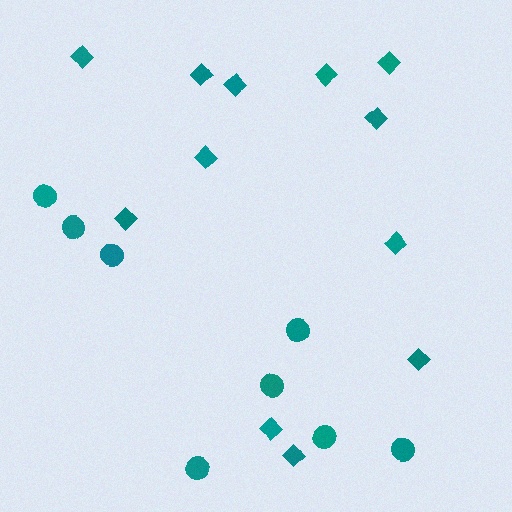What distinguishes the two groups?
There are 2 groups: one group of circles (8) and one group of diamonds (12).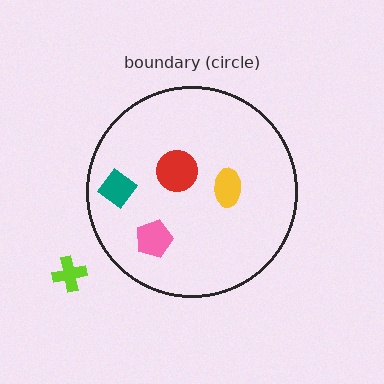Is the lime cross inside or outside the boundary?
Outside.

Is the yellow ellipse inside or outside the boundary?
Inside.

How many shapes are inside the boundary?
4 inside, 1 outside.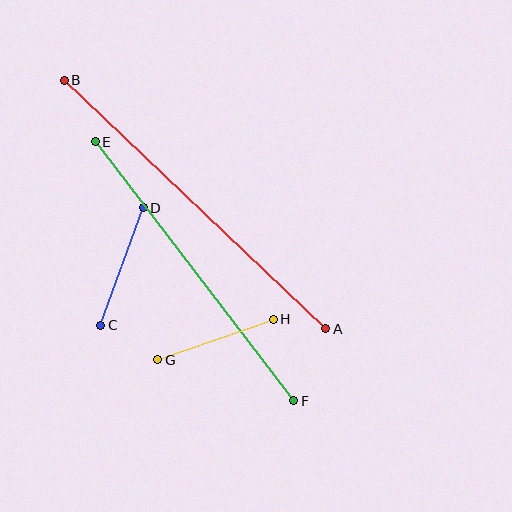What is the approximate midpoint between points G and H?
The midpoint is at approximately (215, 339) pixels.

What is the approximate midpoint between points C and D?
The midpoint is at approximately (122, 267) pixels.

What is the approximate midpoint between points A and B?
The midpoint is at approximately (195, 205) pixels.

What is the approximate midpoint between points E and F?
The midpoint is at approximately (195, 271) pixels.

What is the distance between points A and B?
The distance is approximately 361 pixels.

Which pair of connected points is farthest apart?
Points A and B are farthest apart.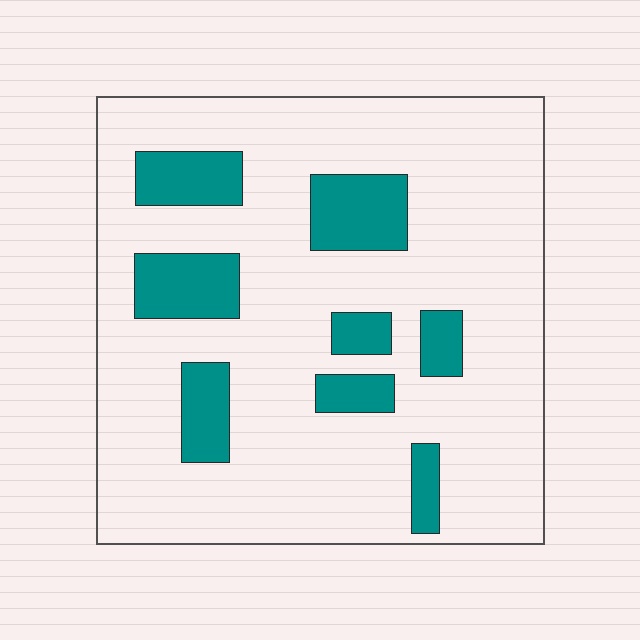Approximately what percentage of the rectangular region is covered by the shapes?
Approximately 20%.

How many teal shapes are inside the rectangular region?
8.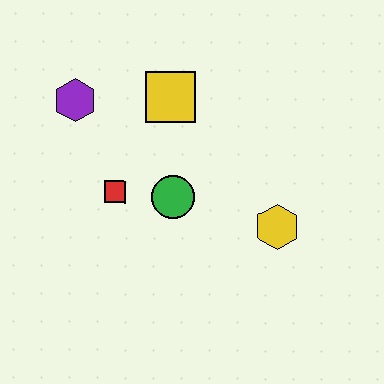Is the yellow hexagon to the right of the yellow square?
Yes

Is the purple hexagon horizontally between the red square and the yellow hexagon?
No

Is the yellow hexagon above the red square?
No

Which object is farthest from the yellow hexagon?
The purple hexagon is farthest from the yellow hexagon.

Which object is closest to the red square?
The green circle is closest to the red square.